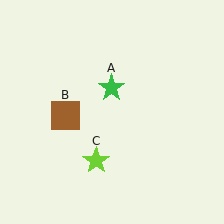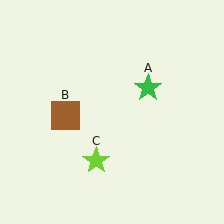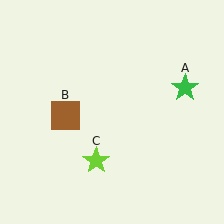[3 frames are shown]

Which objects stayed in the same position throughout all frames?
Brown square (object B) and lime star (object C) remained stationary.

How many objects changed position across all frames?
1 object changed position: green star (object A).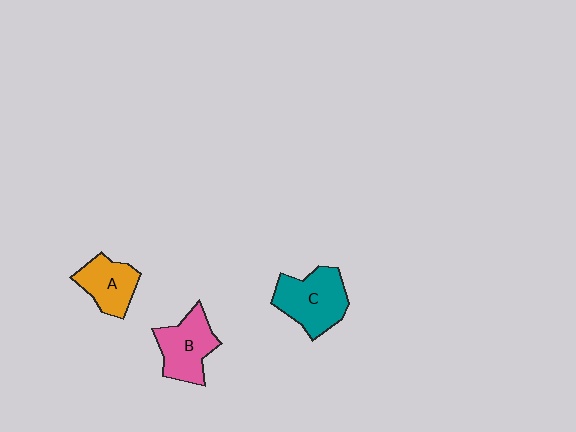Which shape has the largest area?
Shape C (teal).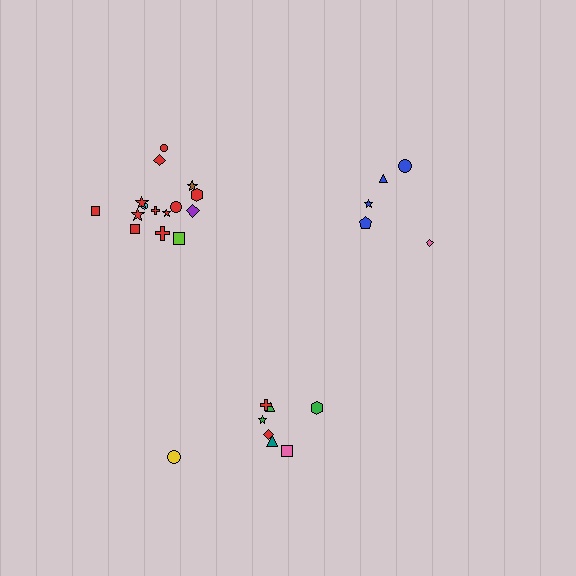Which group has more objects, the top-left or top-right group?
The top-left group.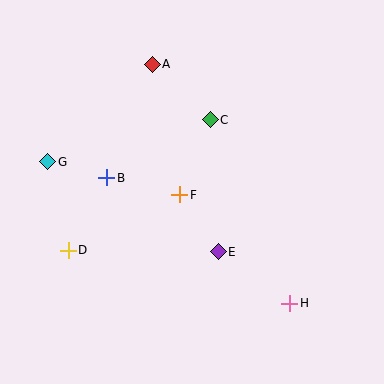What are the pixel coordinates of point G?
Point G is at (48, 162).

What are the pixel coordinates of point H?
Point H is at (290, 303).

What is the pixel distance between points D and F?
The distance between D and F is 125 pixels.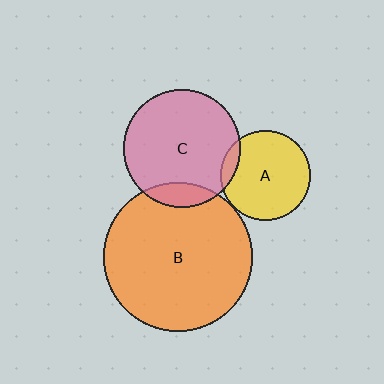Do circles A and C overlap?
Yes.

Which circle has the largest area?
Circle B (orange).